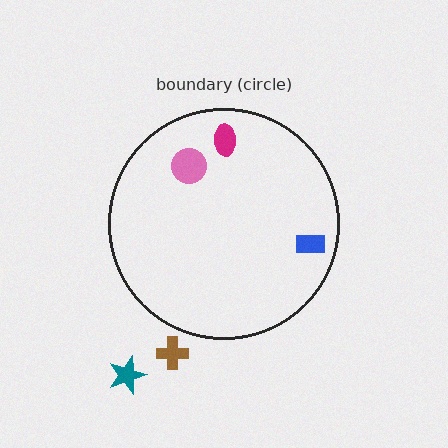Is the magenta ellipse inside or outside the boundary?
Inside.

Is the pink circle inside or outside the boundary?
Inside.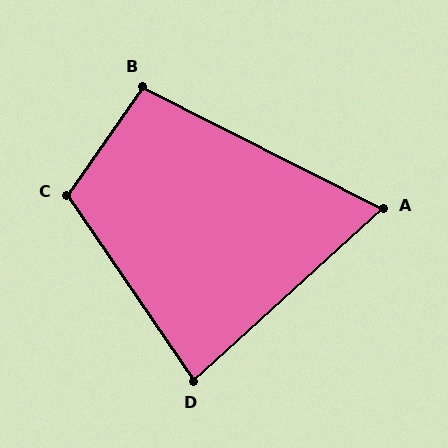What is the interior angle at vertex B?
Approximately 98 degrees (obtuse).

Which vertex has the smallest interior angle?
A, at approximately 69 degrees.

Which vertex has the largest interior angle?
C, at approximately 111 degrees.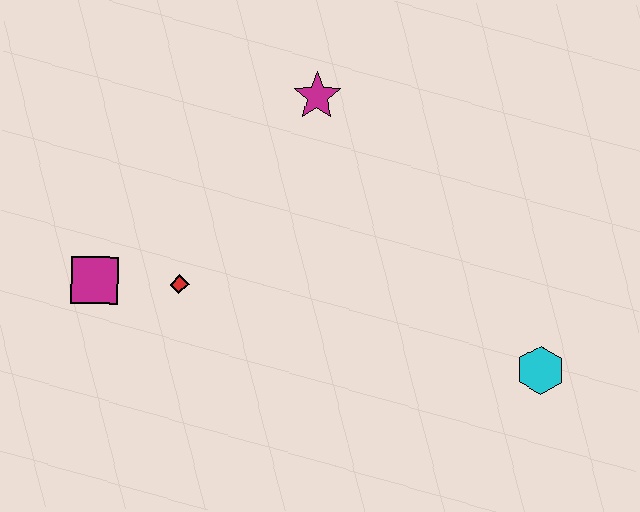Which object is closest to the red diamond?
The magenta square is closest to the red diamond.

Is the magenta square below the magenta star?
Yes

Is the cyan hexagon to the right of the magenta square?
Yes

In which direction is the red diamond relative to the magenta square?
The red diamond is to the right of the magenta square.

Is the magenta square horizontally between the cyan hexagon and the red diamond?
No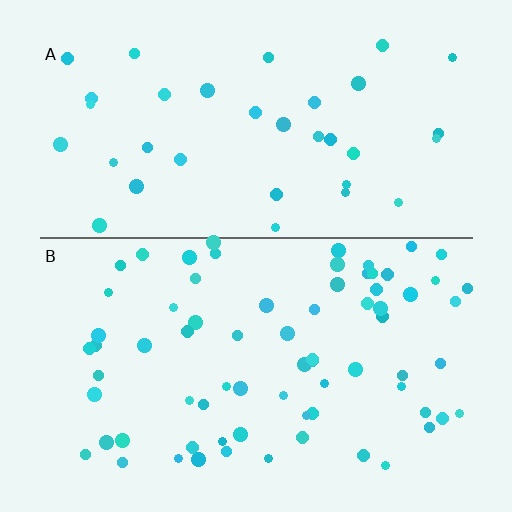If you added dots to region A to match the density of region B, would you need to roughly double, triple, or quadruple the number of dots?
Approximately double.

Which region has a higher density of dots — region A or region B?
B (the bottom).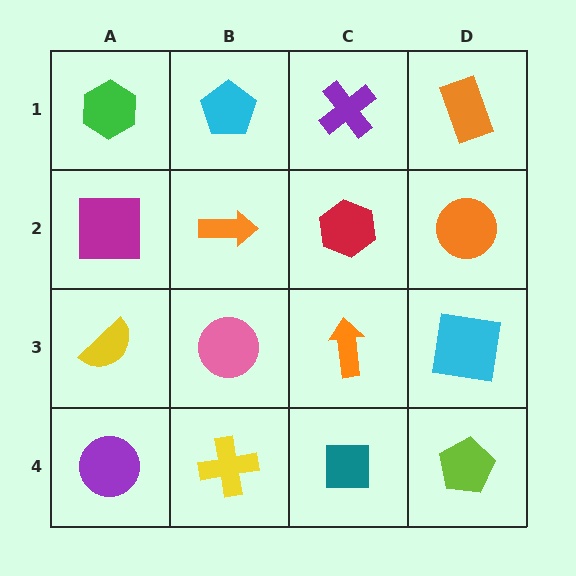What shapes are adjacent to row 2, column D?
An orange rectangle (row 1, column D), a cyan square (row 3, column D), a red hexagon (row 2, column C).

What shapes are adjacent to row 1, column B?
An orange arrow (row 2, column B), a green hexagon (row 1, column A), a purple cross (row 1, column C).